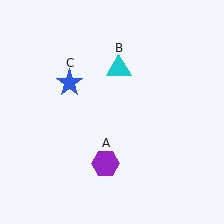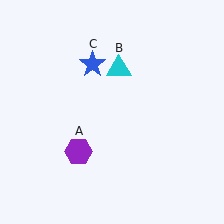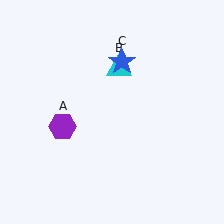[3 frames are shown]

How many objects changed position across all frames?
2 objects changed position: purple hexagon (object A), blue star (object C).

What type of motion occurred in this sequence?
The purple hexagon (object A), blue star (object C) rotated clockwise around the center of the scene.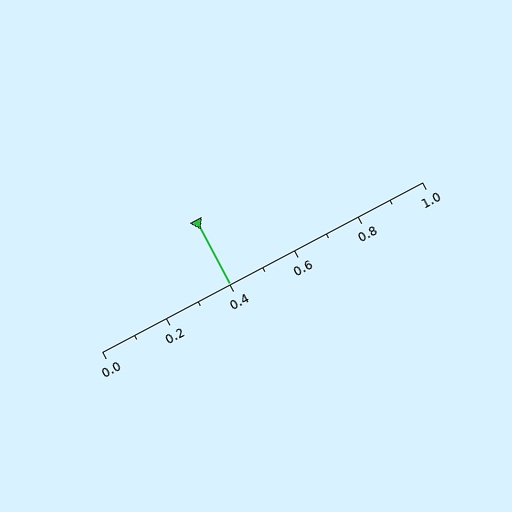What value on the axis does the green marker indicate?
The marker indicates approximately 0.4.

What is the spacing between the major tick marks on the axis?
The major ticks are spaced 0.2 apart.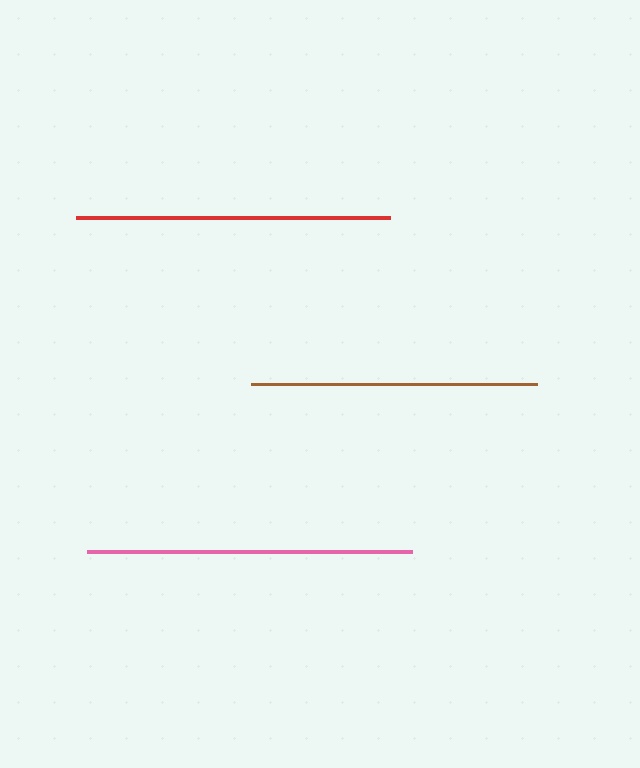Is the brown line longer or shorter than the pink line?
The pink line is longer than the brown line.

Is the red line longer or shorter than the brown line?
The red line is longer than the brown line.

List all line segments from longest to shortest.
From longest to shortest: pink, red, brown.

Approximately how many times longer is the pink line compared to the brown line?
The pink line is approximately 1.1 times the length of the brown line.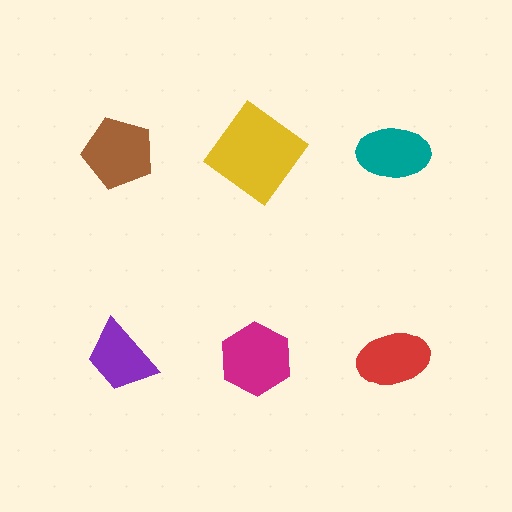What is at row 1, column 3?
A teal ellipse.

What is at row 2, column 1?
A purple trapezoid.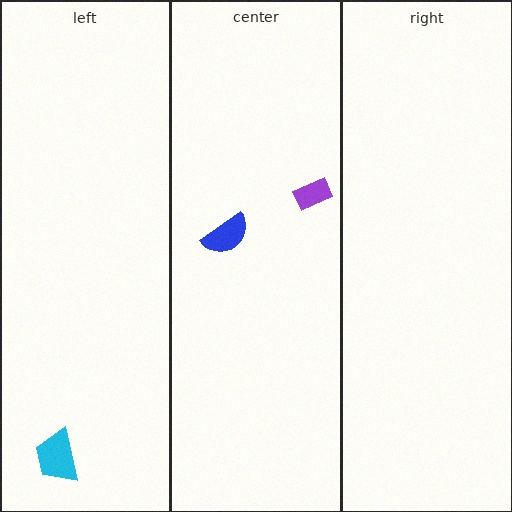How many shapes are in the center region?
2.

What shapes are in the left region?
The cyan trapezoid.